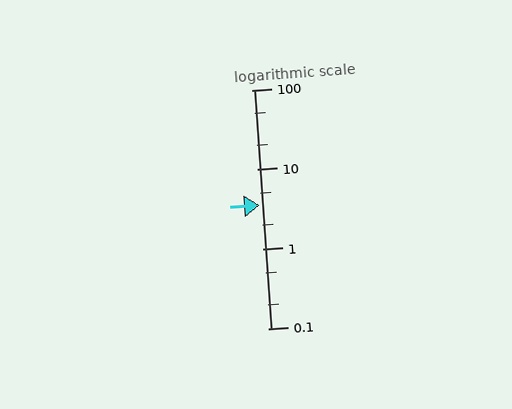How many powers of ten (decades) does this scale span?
The scale spans 3 decades, from 0.1 to 100.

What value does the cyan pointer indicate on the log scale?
The pointer indicates approximately 3.5.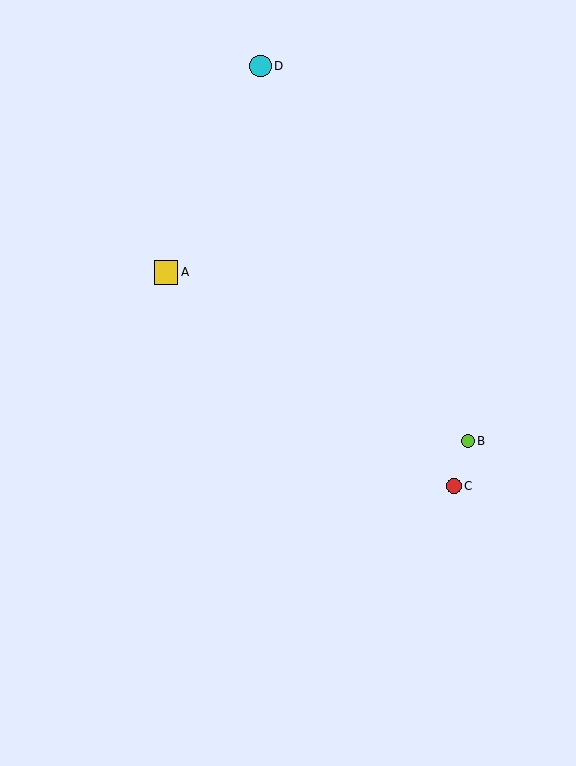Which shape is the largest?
The yellow square (labeled A) is the largest.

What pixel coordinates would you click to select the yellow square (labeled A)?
Click at (166, 272) to select the yellow square A.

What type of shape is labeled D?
Shape D is a cyan circle.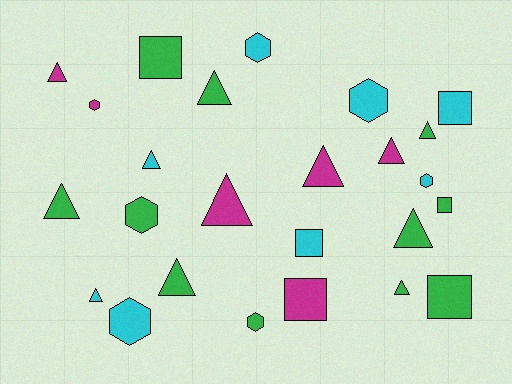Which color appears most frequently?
Green, with 11 objects.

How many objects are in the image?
There are 25 objects.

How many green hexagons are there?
There are 2 green hexagons.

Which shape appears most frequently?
Triangle, with 12 objects.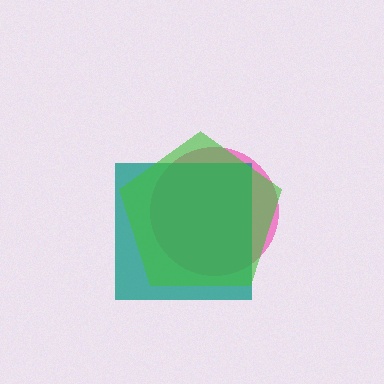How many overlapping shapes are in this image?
There are 3 overlapping shapes in the image.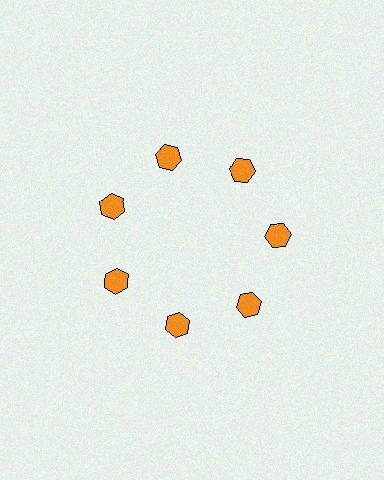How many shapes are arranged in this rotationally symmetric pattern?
There are 7 shapes, arranged in 7 groups of 1.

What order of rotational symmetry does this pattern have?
This pattern has 7-fold rotational symmetry.